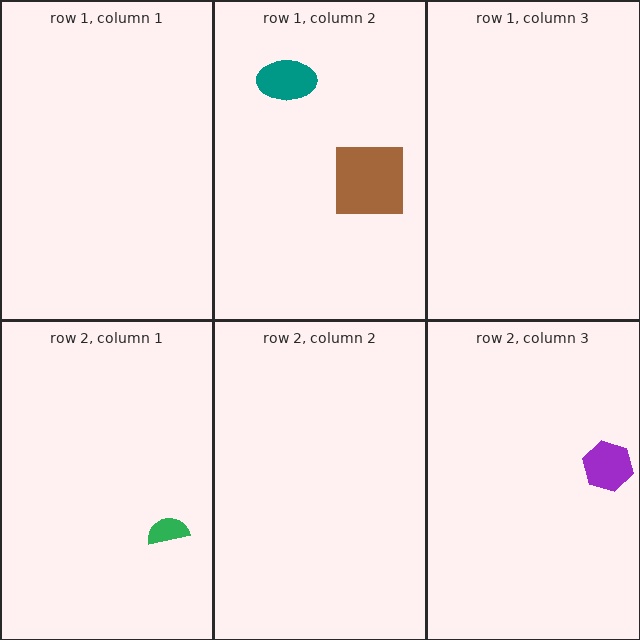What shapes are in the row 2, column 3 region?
The purple hexagon.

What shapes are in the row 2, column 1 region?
The green semicircle.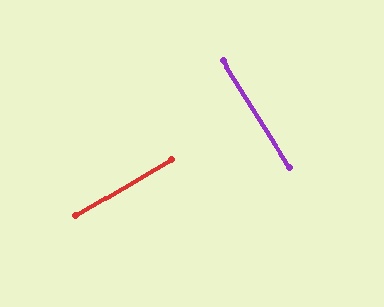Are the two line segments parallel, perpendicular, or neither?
Perpendicular — they meet at approximately 89°.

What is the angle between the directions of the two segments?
Approximately 89 degrees.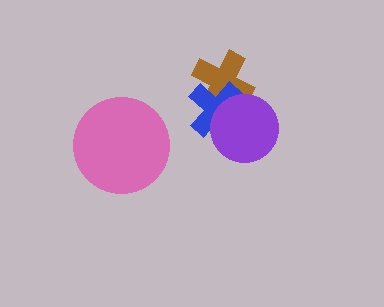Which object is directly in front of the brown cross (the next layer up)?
The blue cross is directly in front of the brown cross.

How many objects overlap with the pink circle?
0 objects overlap with the pink circle.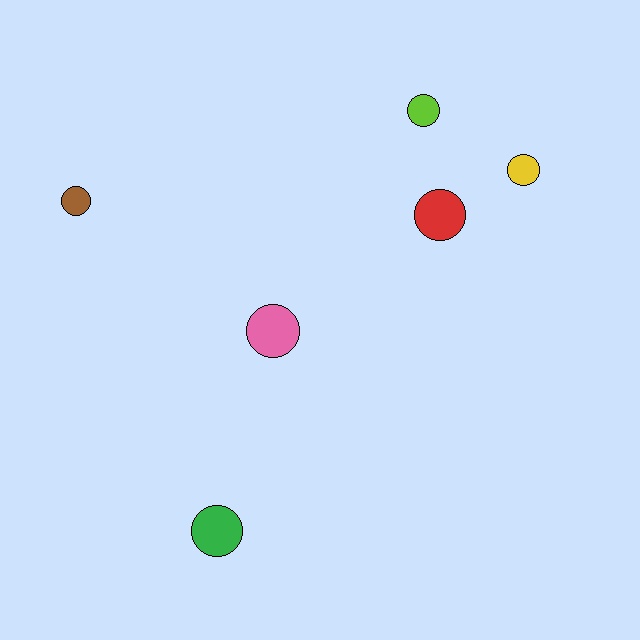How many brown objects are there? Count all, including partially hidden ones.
There is 1 brown object.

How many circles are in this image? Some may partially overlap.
There are 6 circles.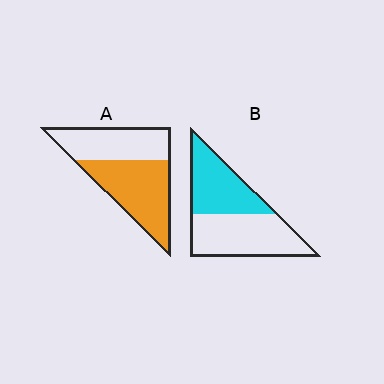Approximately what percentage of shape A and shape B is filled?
A is approximately 55% and B is approximately 45%.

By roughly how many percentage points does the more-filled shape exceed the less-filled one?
By roughly 10 percentage points (A over B).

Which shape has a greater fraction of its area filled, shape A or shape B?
Shape A.